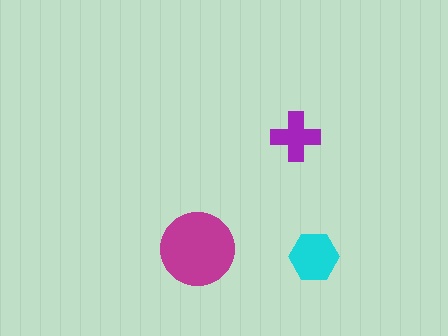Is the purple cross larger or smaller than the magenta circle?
Smaller.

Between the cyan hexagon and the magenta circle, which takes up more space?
The magenta circle.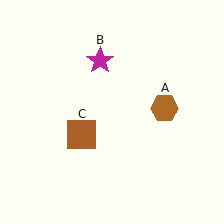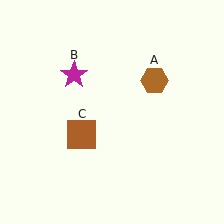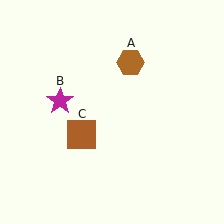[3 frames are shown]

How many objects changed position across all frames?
2 objects changed position: brown hexagon (object A), magenta star (object B).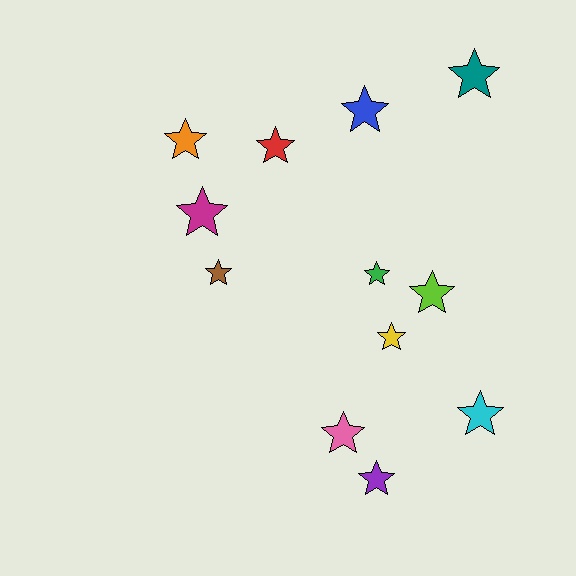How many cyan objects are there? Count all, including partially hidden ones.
There is 1 cyan object.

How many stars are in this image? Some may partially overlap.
There are 12 stars.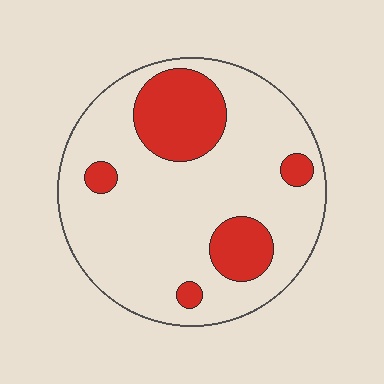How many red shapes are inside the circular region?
5.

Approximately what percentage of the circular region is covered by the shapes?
Approximately 20%.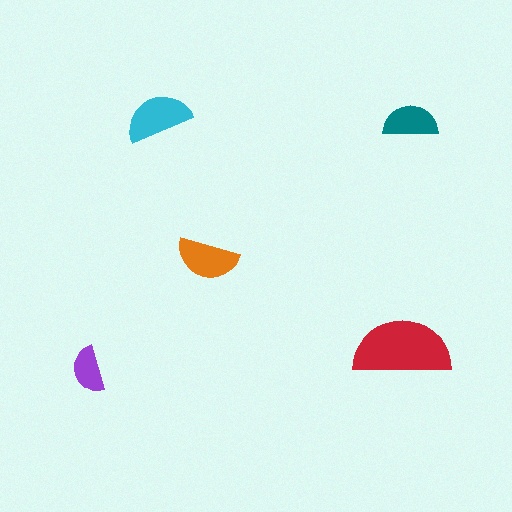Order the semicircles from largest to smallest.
the red one, the cyan one, the orange one, the teal one, the purple one.